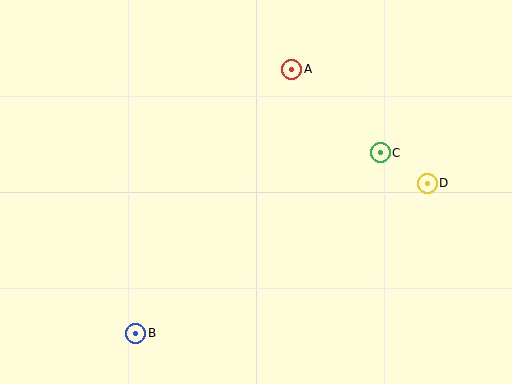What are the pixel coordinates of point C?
Point C is at (380, 153).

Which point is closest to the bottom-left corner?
Point B is closest to the bottom-left corner.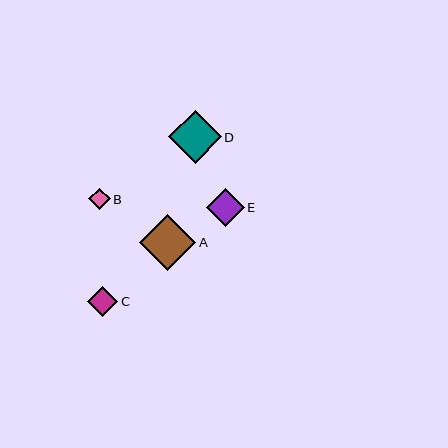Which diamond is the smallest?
Diamond B is the smallest with a size of approximately 21 pixels.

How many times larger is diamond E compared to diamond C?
Diamond E is approximately 1.2 times the size of diamond C.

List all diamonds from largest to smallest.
From largest to smallest: A, D, E, C, B.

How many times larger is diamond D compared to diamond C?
Diamond D is approximately 1.7 times the size of diamond C.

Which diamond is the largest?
Diamond A is the largest with a size of approximately 56 pixels.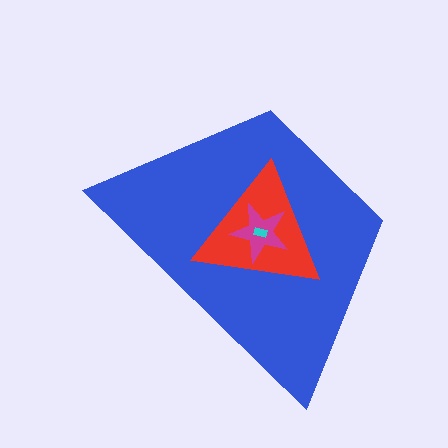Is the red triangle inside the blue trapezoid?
Yes.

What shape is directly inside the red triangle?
The magenta star.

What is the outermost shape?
The blue trapezoid.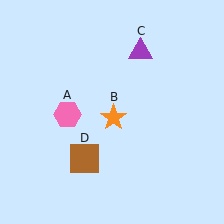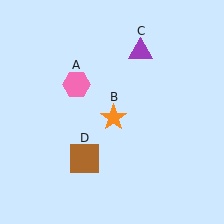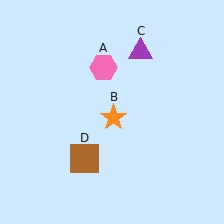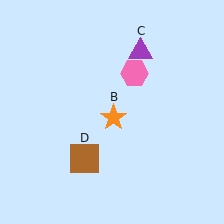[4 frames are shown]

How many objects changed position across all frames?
1 object changed position: pink hexagon (object A).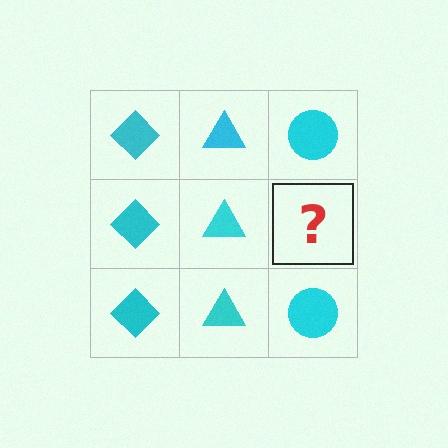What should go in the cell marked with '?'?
The missing cell should contain a cyan circle.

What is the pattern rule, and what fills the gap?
The rule is that each column has a consistent shape. The gap should be filled with a cyan circle.